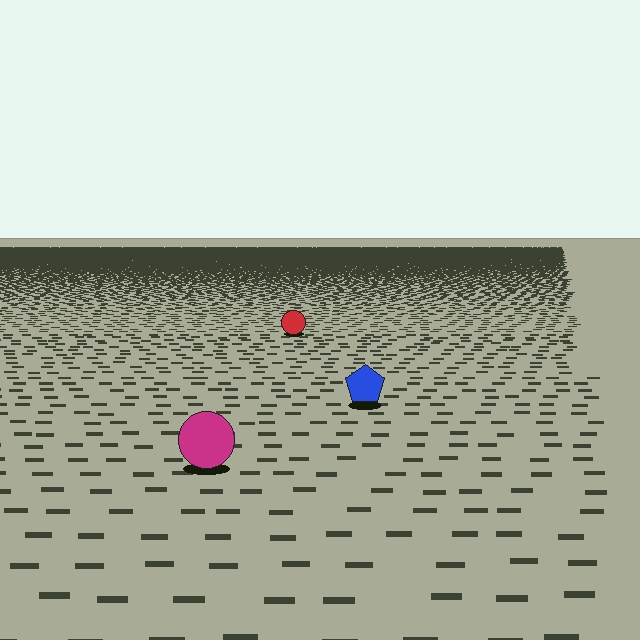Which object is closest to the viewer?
The magenta circle is closest. The texture marks near it are larger and more spread out.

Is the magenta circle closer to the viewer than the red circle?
Yes. The magenta circle is closer — you can tell from the texture gradient: the ground texture is coarser near it.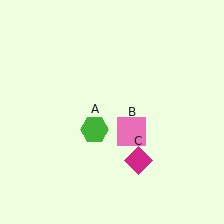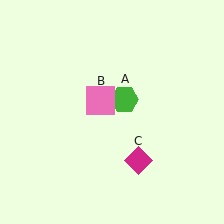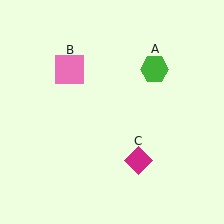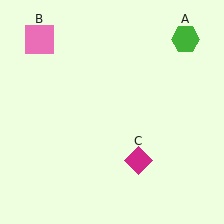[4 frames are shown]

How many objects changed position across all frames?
2 objects changed position: green hexagon (object A), pink square (object B).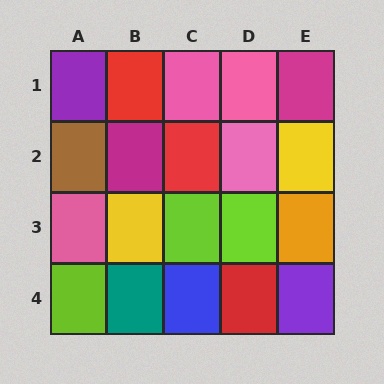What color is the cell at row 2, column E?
Yellow.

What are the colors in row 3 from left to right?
Pink, yellow, lime, lime, orange.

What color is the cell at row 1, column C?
Pink.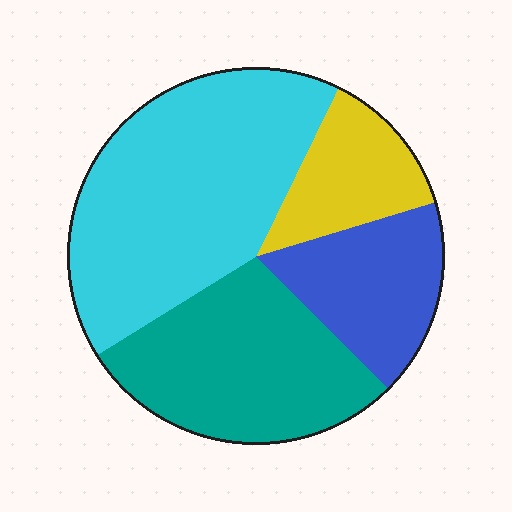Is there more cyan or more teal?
Cyan.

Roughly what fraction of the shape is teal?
Teal covers roughly 30% of the shape.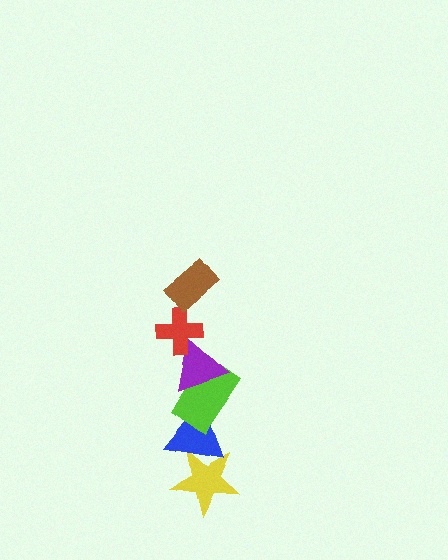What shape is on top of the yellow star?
The blue triangle is on top of the yellow star.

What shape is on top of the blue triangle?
The lime rectangle is on top of the blue triangle.